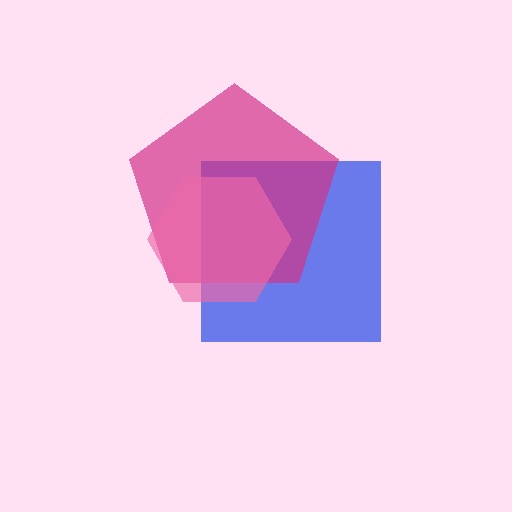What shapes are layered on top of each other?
The layered shapes are: a blue square, a magenta pentagon, a pink hexagon.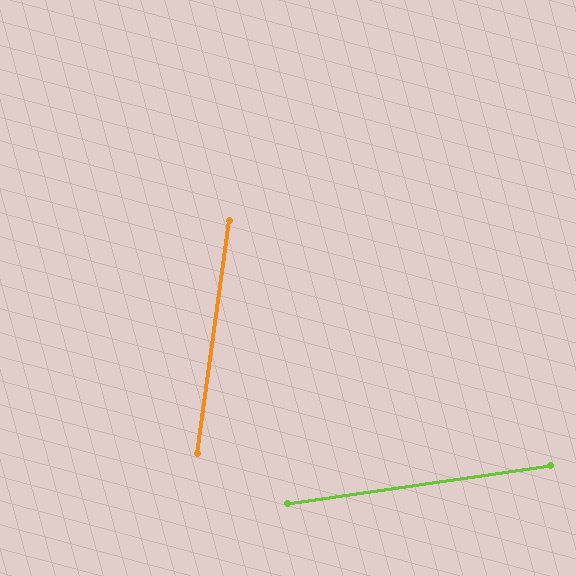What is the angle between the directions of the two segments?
Approximately 74 degrees.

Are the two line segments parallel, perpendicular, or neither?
Neither parallel nor perpendicular — they differ by about 74°.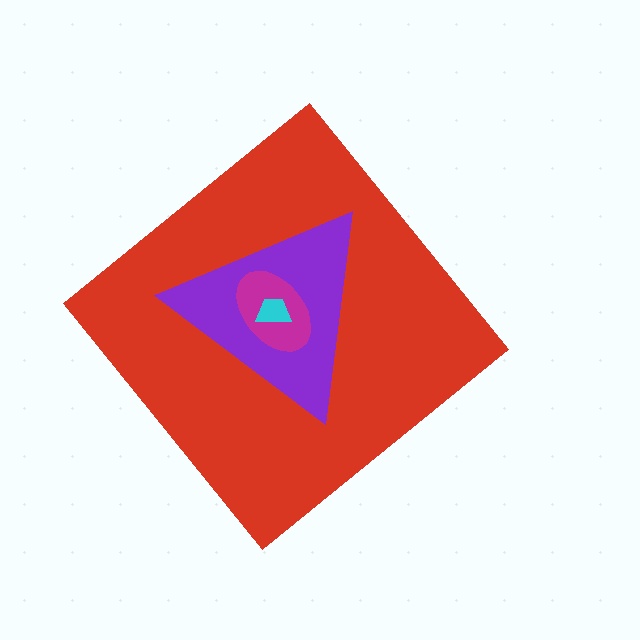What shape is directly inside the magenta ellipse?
The cyan trapezoid.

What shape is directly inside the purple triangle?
The magenta ellipse.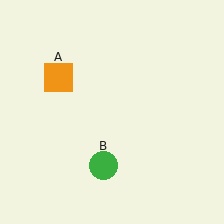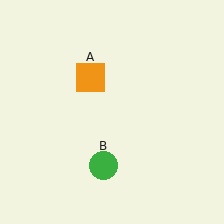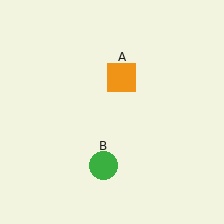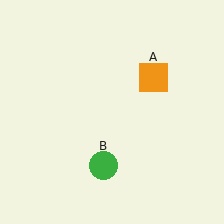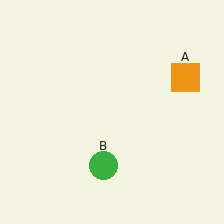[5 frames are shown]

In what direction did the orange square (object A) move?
The orange square (object A) moved right.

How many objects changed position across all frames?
1 object changed position: orange square (object A).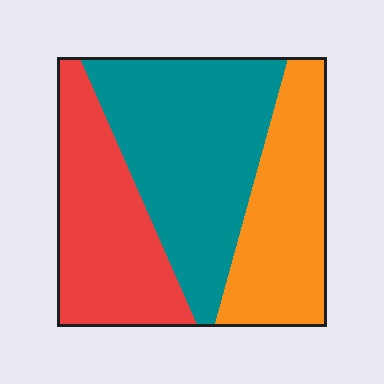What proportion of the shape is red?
Red covers around 30% of the shape.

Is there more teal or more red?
Teal.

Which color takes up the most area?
Teal, at roughly 40%.